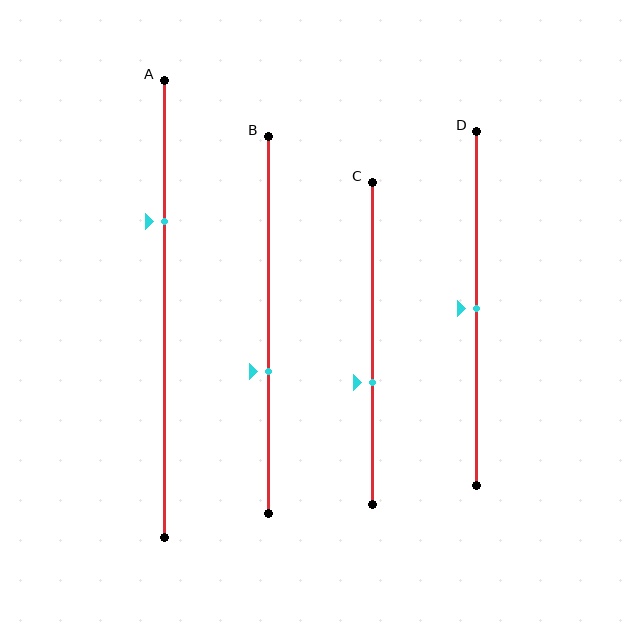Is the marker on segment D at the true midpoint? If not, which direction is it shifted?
Yes, the marker on segment D is at the true midpoint.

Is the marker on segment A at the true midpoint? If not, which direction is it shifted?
No, the marker on segment A is shifted upward by about 19% of the segment length.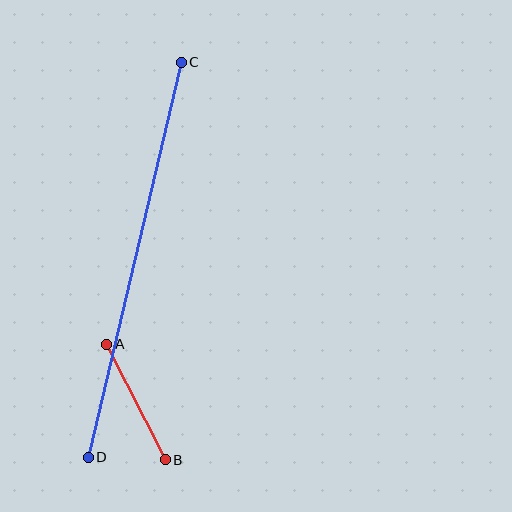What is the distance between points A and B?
The distance is approximately 129 pixels.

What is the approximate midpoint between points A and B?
The midpoint is at approximately (136, 402) pixels.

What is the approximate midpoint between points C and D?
The midpoint is at approximately (135, 260) pixels.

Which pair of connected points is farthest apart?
Points C and D are farthest apart.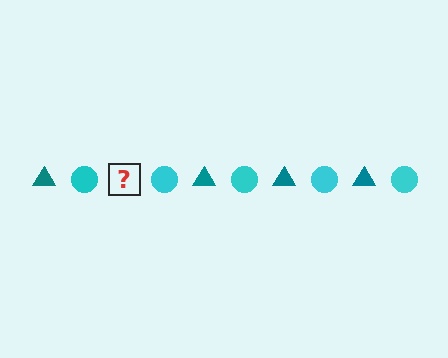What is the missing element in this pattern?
The missing element is a teal triangle.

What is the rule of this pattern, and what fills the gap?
The rule is that the pattern alternates between teal triangle and cyan circle. The gap should be filled with a teal triangle.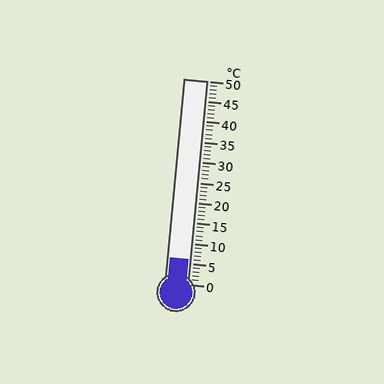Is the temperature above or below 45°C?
The temperature is below 45°C.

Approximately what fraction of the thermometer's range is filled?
The thermometer is filled to approximately 10% of its range.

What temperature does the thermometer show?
The thermometer shows approximately 6°C.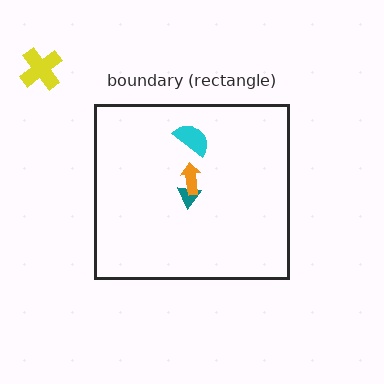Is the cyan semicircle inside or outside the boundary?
Inside.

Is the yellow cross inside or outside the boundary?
Outside.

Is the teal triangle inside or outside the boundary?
Inside.